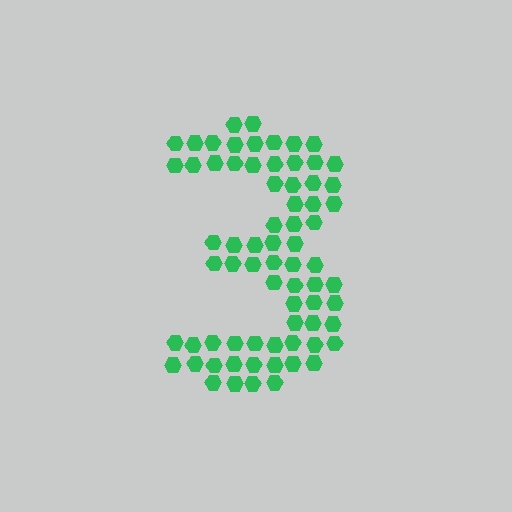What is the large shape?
The large shape is the digit 3.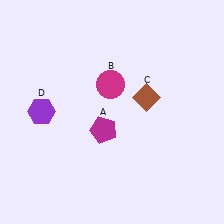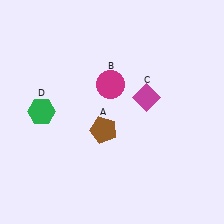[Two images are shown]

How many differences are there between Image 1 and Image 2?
There are 3 differences between the two images.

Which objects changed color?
A changed from magenta to brown. C changed from brown to magenta. D changed from purple to green.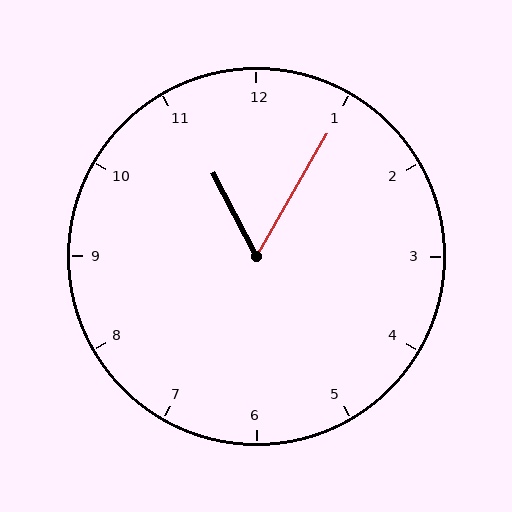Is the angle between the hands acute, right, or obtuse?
It is acute.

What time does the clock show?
11:05.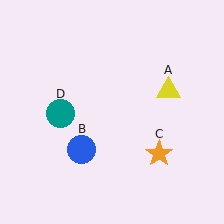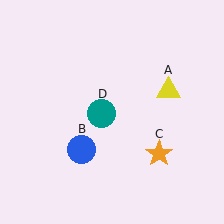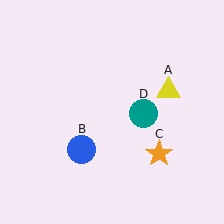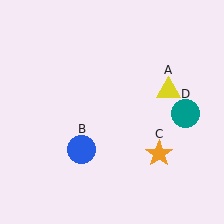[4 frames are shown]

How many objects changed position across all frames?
1 object changed position: teal circle (object D).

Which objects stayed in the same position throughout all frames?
Yellow triangle (object A) and blue circle (object B) and orange star (object C) remained stationary.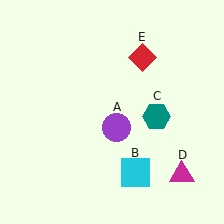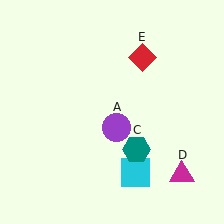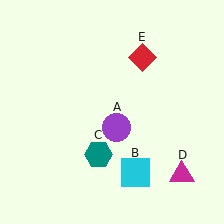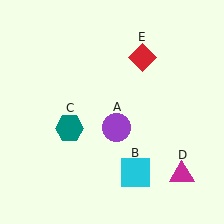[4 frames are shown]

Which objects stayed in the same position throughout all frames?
Purple circle (object A) and cyan square (object B) and magenta triangle (object D) and red diamond (object E) remained stationary.